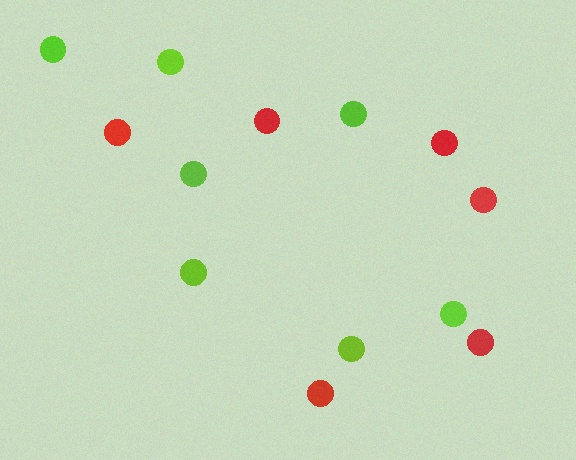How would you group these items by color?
There are 2 groups: one group of red circles (6) and one group of lime circles (7).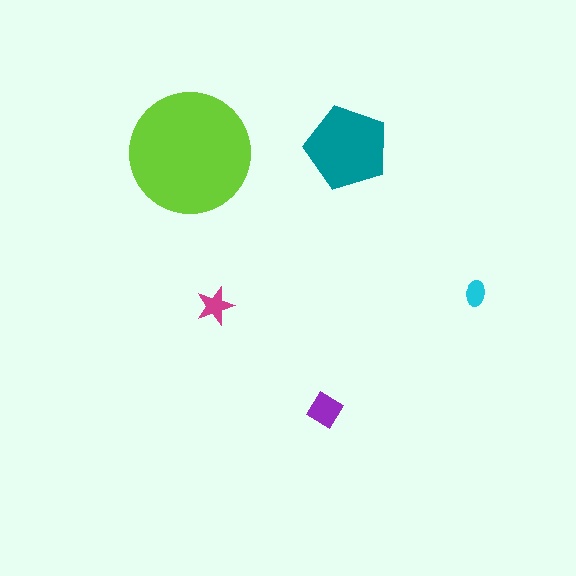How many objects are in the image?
There are 5 objects in the image.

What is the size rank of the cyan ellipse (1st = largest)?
5th.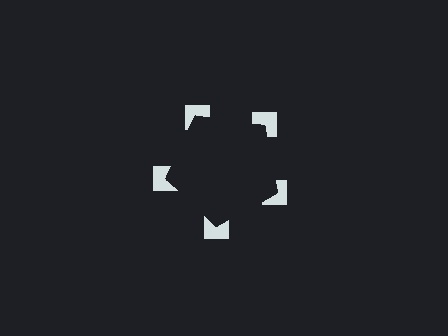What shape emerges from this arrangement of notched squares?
An illusory pentagon — its edges are inferred from the aligned wedge cuts in the notched squares, not physically drawn.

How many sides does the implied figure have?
5 sides.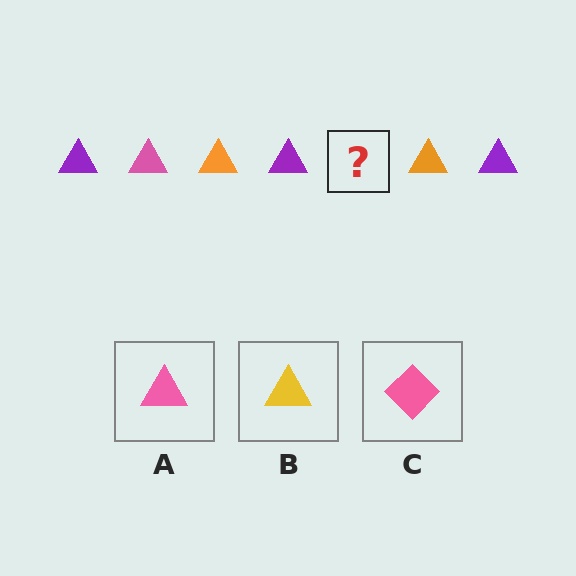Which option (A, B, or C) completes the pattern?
A.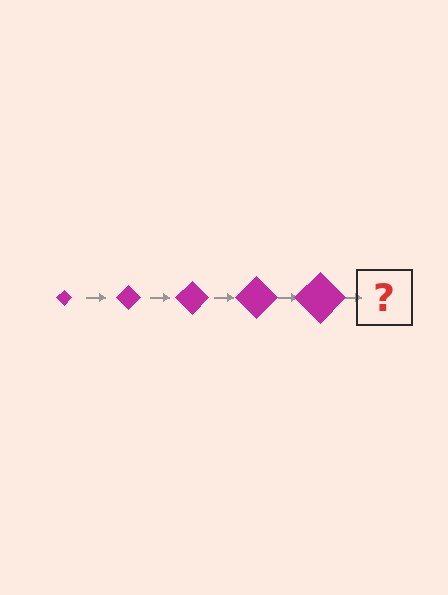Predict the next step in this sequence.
The next step is a magenta diamond, larger than the previous one.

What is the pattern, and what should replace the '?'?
The pattern is that the diamond gets progressively larger each step. The '?' should be a magenta diamond, larger than the previous one.